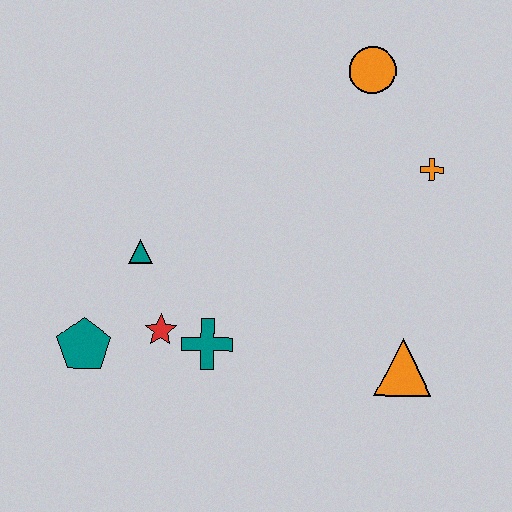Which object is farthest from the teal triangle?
The orange cross is farthest from the teal triangle.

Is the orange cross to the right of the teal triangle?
Yes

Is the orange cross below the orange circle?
Yes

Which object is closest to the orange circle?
The orange cross is closest to the orange circle.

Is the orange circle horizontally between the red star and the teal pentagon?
No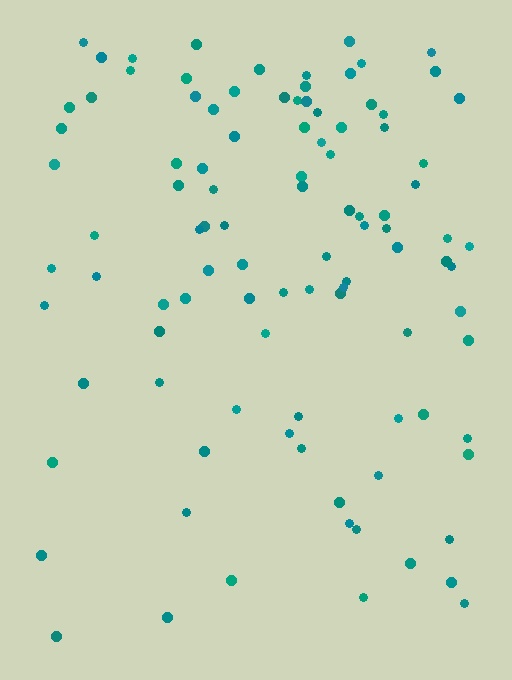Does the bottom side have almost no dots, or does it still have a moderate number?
Still a moderate number, just noticeably fewer than the top.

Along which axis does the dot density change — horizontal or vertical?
Vertical.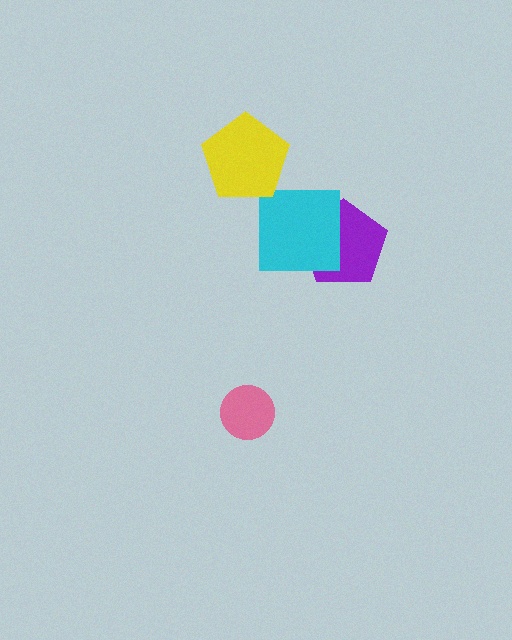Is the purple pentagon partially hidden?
Yes, it is partially covered by another shape.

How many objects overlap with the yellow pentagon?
0 objects overlap with the yellow pentagon.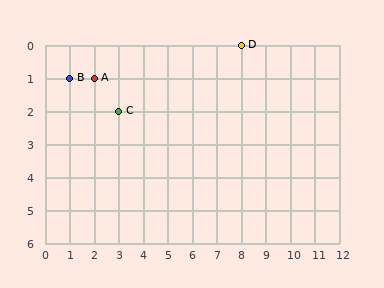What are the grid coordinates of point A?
Point A is at grid coordinates (2, 1).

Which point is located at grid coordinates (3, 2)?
Point C is at (3, 2).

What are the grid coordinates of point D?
Point D is at grid coordinates (8, 0).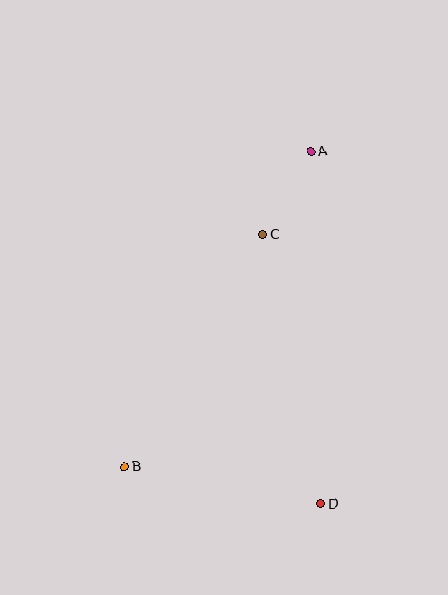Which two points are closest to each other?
Points A and C are closest to each other.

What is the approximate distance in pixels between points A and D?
The distance between A and D is approximately 353 pixels.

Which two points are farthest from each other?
Points A and B are farthest from each other.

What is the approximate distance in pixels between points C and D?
The distance between C and D is approximately 276 pixels.